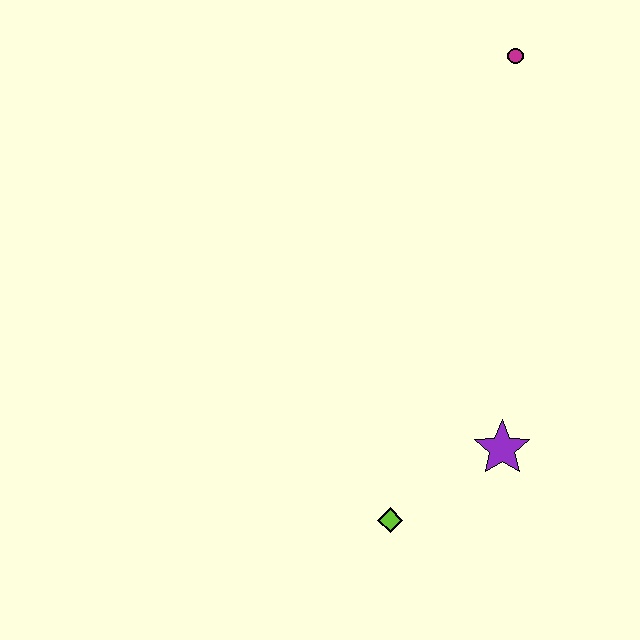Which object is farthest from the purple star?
The magenta circle is farthest from the purple star.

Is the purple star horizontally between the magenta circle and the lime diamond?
Yes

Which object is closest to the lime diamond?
The purple star is closest to the lime diamond.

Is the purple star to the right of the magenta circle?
No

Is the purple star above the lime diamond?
Yes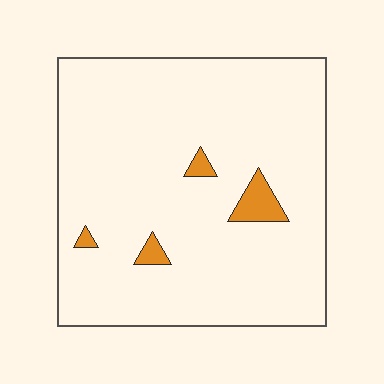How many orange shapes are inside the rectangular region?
4.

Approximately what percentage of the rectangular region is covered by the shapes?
Approximately 5%.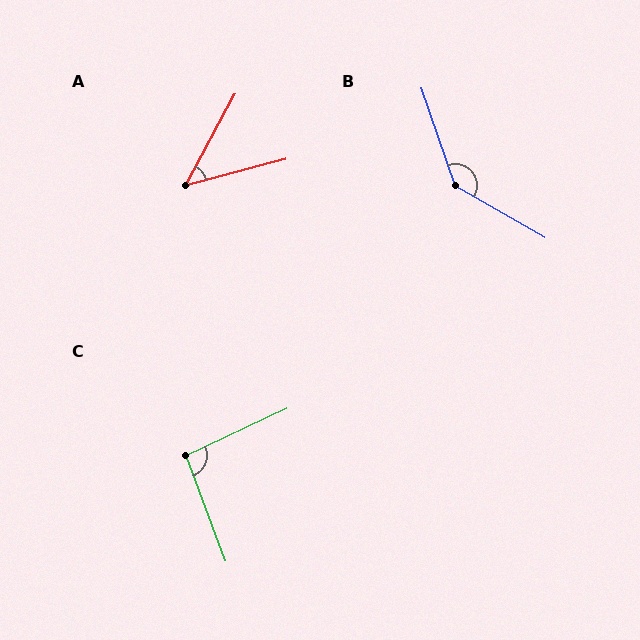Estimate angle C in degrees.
Approximately 94 degrees.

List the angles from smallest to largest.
A (47°), C (94°), B (139°).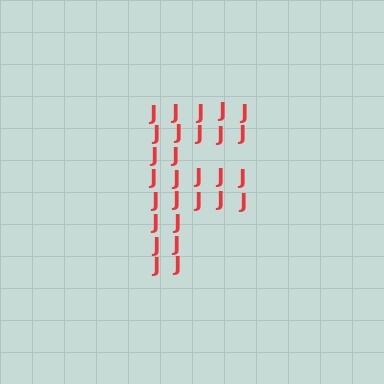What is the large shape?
The large shape is the letter F.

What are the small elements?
The small elements are letter J's.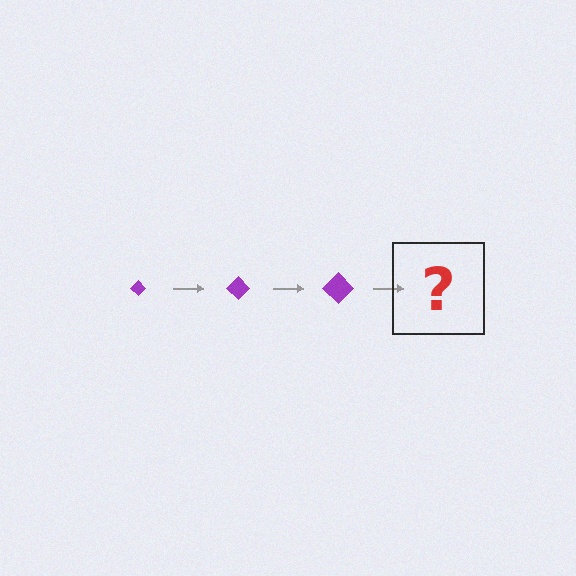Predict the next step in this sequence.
The next step is a purple diamond, larger than the previous one.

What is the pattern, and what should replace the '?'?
The pattern is that the diamond gets progressively larger each step. The '?' should be a purple diamond, larger than the previous one.